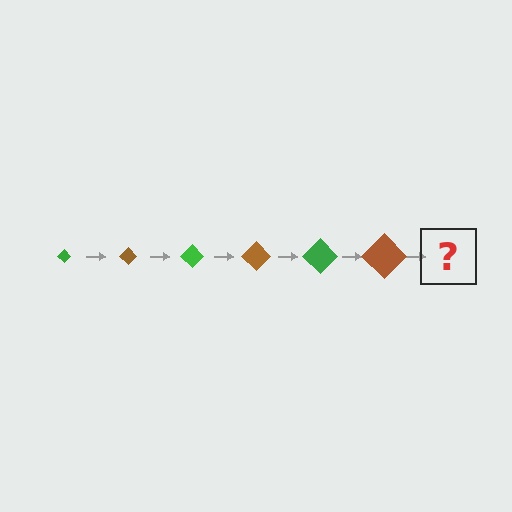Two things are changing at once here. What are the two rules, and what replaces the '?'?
The two rules are that the diamond grows larger each step and the color cycles through green and brown. The '?' should be a green diamond, larger than the previous one.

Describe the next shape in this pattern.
It should be a green diamond, larger than the previous one.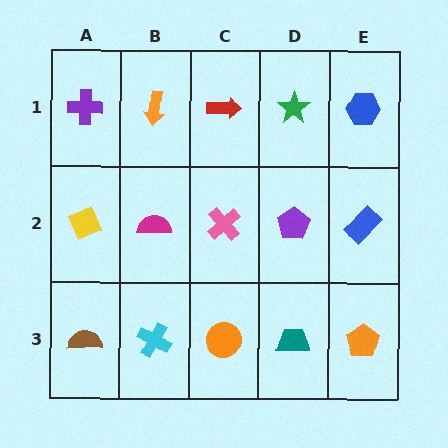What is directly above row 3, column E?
A blue rectangle.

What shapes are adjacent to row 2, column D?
A green star (row 1, column D), a teal trapezoid (row 3, column D), a pink cross (row 2, column C), a blue rectangle (row 2, column E).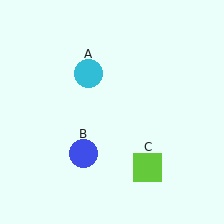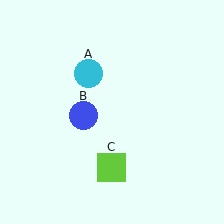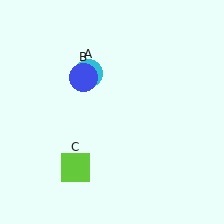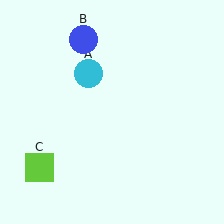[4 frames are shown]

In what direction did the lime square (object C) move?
The lime square (object C) moved left.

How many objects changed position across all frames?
2 objects changed position: blue circle (object B), lime square (object C).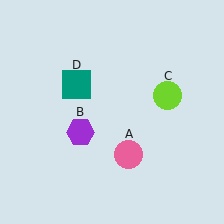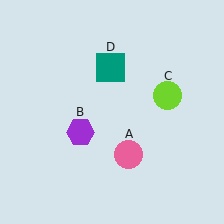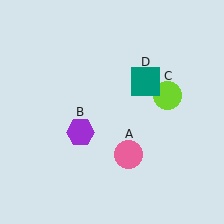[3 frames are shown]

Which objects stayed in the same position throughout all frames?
Pink circle (object A) and purple hexagon (object B) and lime circle (object C) remained stationary.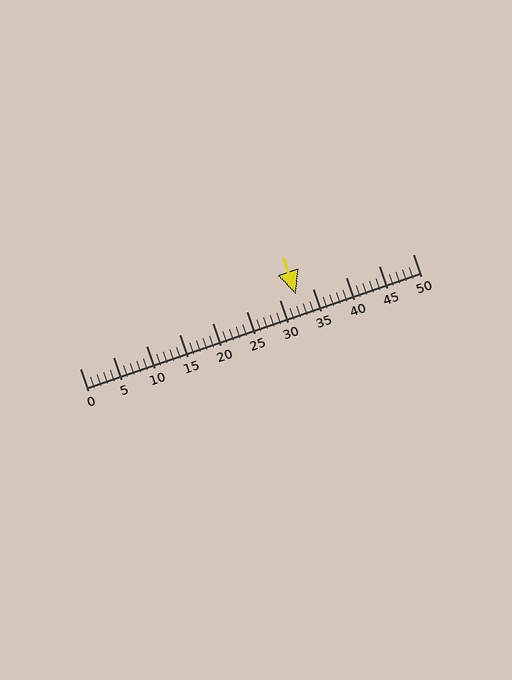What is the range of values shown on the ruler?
The ruler shows values from 0 to 50.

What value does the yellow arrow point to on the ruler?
The yellow arrow points to approximately 32.